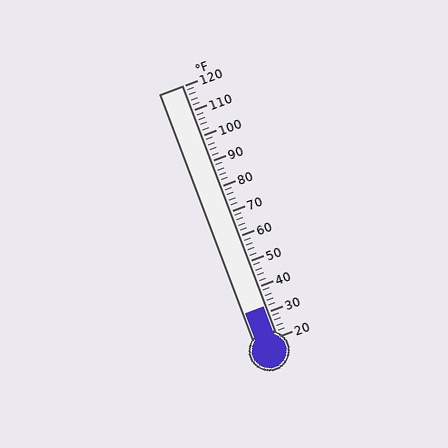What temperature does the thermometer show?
The thermometer shows approximately 32°F.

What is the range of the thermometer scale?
The thermometer scale ranges from 20°F to 120°F.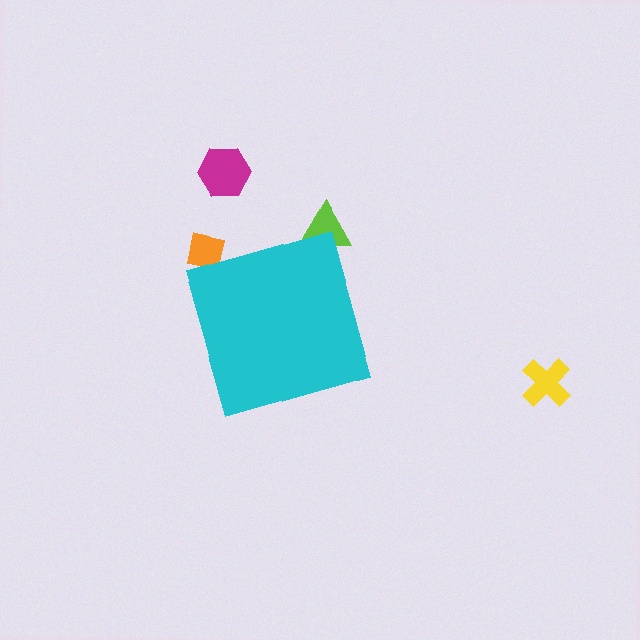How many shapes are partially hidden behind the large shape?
2 shapes are partially hidden.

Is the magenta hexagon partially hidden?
No, the magenta hexagon is fully visible.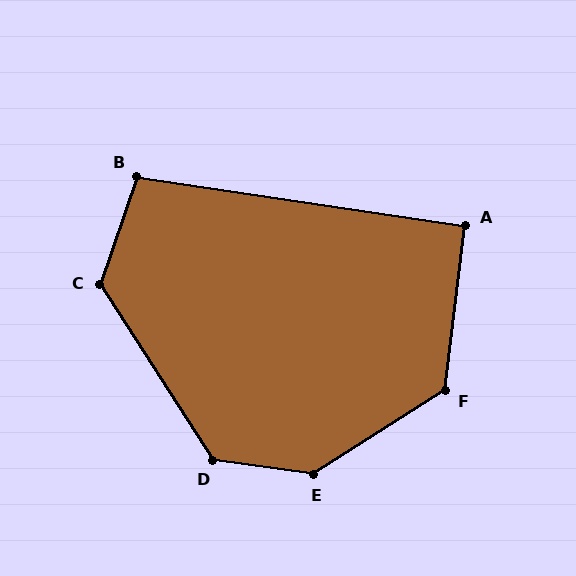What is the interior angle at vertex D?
Approximately 130 degrees (obtuse).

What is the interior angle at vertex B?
Approximately 100 degrees (obtuse).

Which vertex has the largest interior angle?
E, at approximately 140 degrees.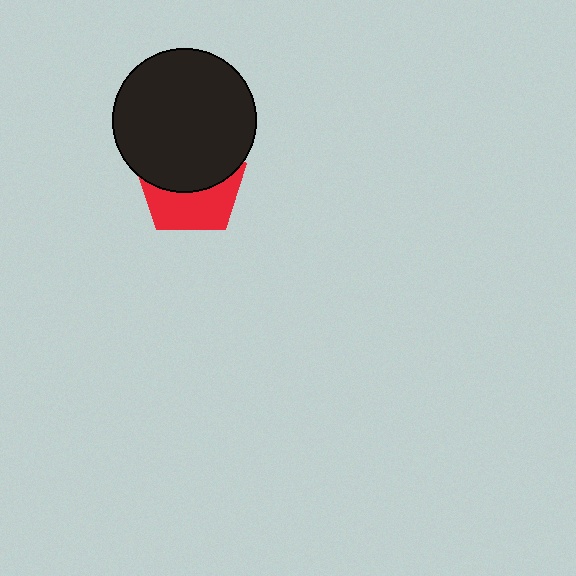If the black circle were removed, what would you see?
You would see the complete red pentagon.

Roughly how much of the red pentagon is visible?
A small part of it is visible (roughly 45%).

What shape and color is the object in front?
The object in front is a black circle.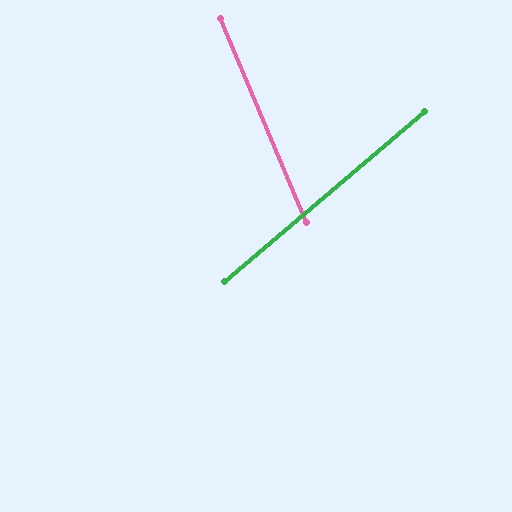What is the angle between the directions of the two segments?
Approximately 72 degrees.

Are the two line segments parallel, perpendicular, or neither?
Neither parallel nor perpendicular — they differ by about 72°.